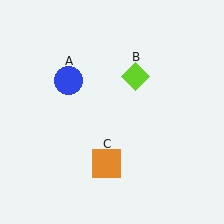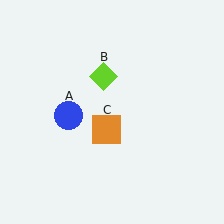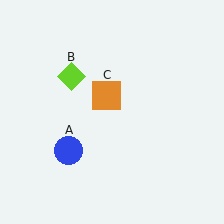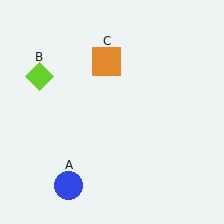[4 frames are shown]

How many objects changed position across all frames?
3 objects changed position: blue circle (object A), lime diamond (object B), orange square (object C).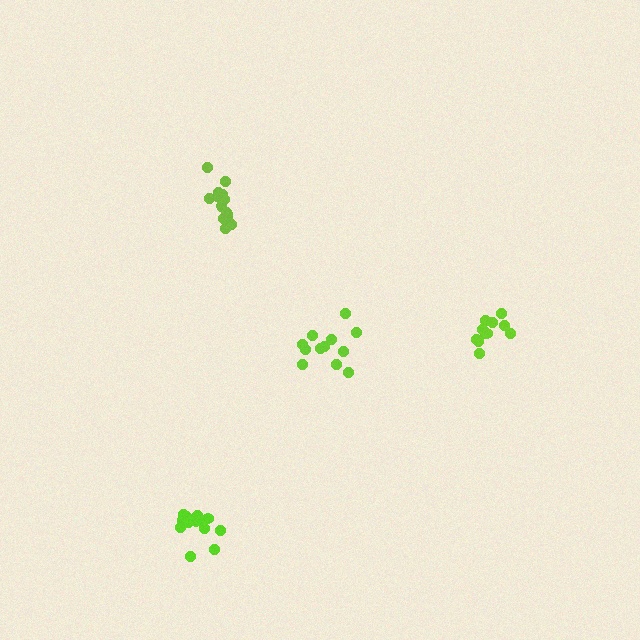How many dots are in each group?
Group 1: 12 dots, Group 2: 11 dots, Group 3: 13 dots, Group 4: 15 dots (51 total).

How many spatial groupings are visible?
There are 4 spatial groupings.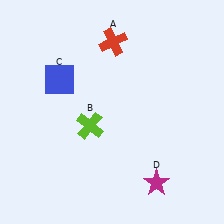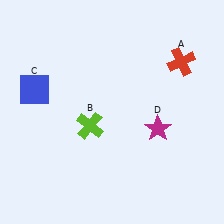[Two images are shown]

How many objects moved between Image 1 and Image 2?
3 objects moved between the two images.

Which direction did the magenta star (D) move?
The magenta star (D) moved up.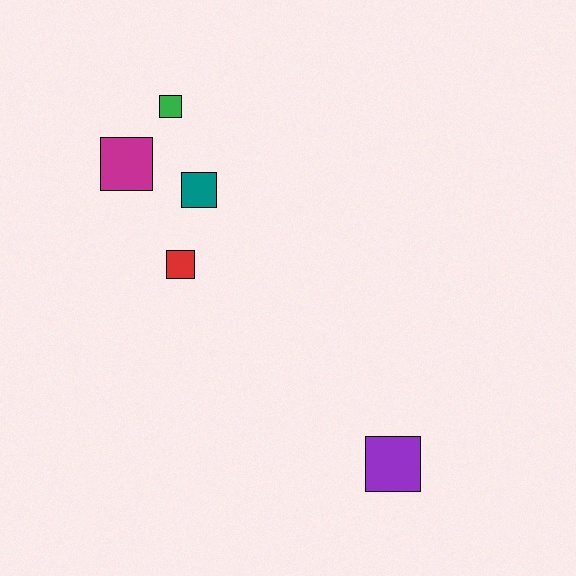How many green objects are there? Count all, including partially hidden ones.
There is 1 green object.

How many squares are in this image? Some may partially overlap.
There are 5 squares.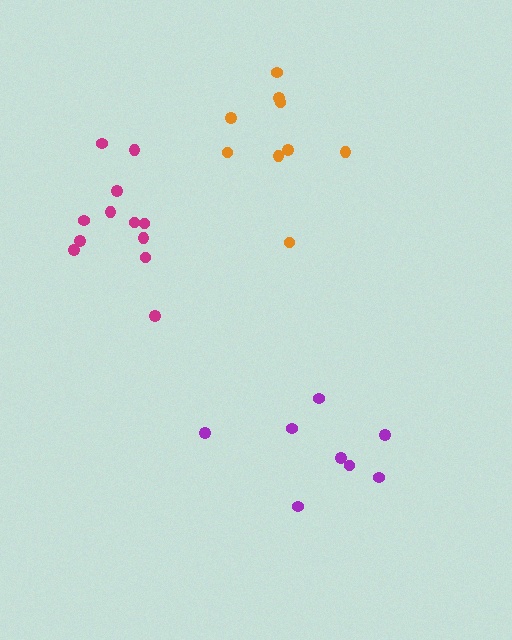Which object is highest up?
The orange cluster is topmost.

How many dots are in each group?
Group 1: 9 dots, Group 2: 12 dots, Group 3: 8 dots (29 total).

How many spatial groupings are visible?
There are 3 spatial groupings.